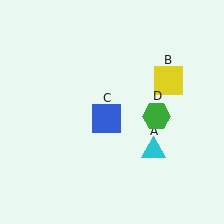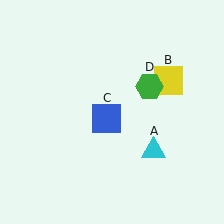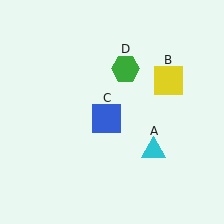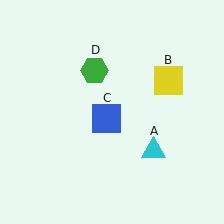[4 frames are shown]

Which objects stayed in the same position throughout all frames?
Cyan triangle (object A) and yellow square (object B) and blue square (object C) remained stationary.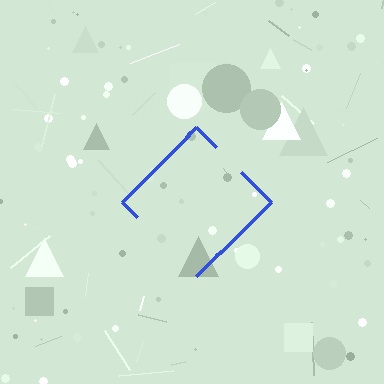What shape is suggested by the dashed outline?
The dashed outline suggests a diamond.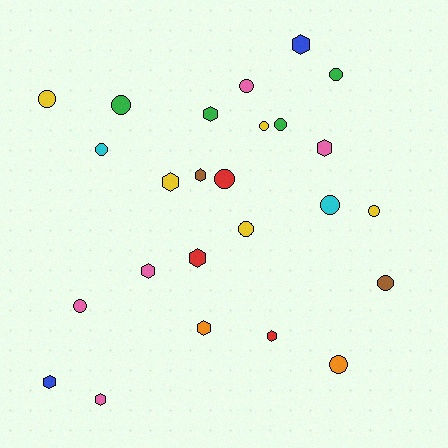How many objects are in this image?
There are 25 objects.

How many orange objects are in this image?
There are 2 orange objects.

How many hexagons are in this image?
There are 11 hexagons.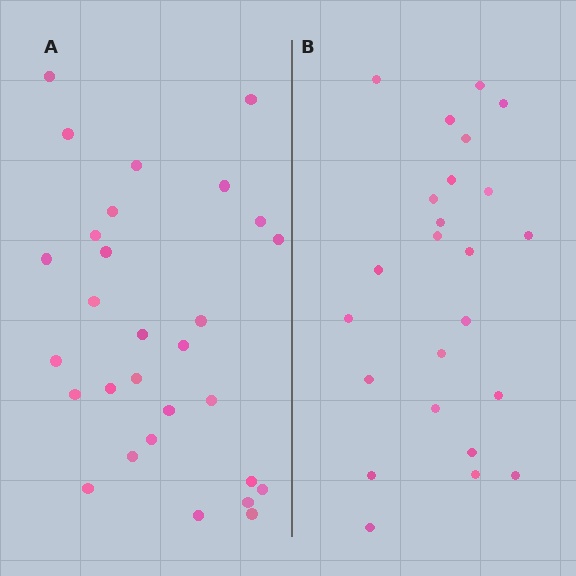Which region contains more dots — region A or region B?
Region A (the left region) has more dots.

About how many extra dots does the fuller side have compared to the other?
Region A has about 5 more dots than region B.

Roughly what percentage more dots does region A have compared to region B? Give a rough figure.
About 20% more.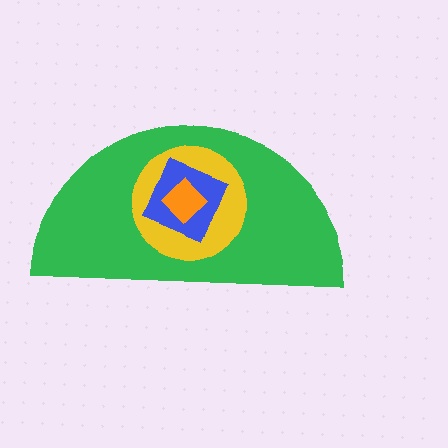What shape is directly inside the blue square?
The orange diamond.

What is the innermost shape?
The orange diamond.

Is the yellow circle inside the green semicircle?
Yes.